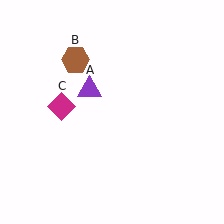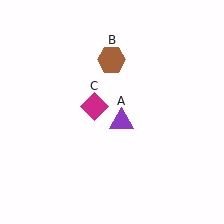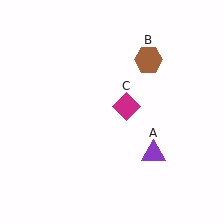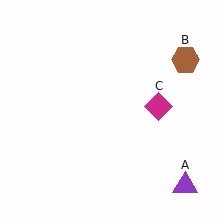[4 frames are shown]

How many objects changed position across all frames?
3 objects changed position: purple triangle (object A), brown hexagon (object B), magenta diamond (object C).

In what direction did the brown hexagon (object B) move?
The brown hexagon (object B) moved right.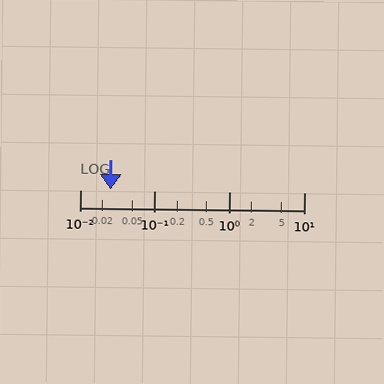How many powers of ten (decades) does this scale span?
The scale spans 3 decades, from 0.01 to 10.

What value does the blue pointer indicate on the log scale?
The pointer indicates approximately 0.026.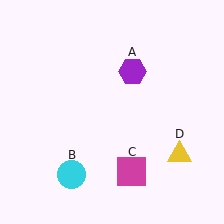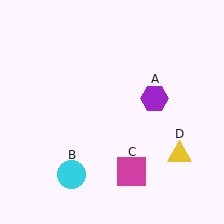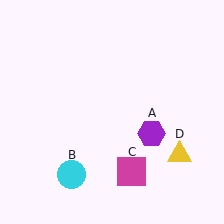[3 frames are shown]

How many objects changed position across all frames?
1 object changed position: purple hexagon (object A).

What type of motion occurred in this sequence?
The purple hexagon (object A) rotated clockwise around the center of the scene.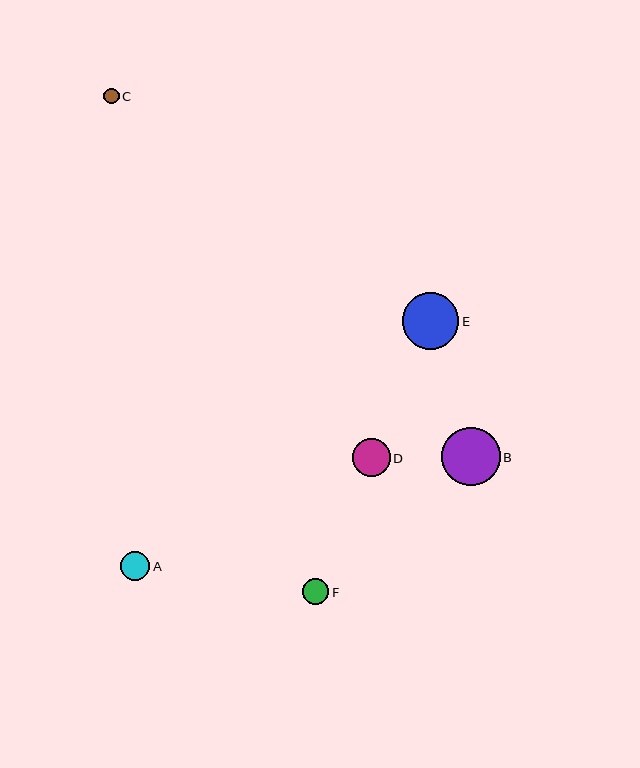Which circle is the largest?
Circle B is the largest with a size of approximately 58 pixels.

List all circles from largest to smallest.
From largest to smallest: B, E, D, A, F, C.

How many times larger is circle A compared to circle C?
Circle A is approximately 1.8 times the size of circle C.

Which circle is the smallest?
Circle C is the smallest with a size of approximately 16 pixels.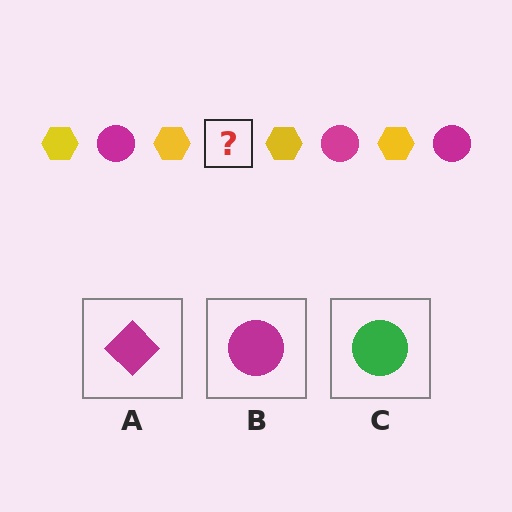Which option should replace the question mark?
Option B.